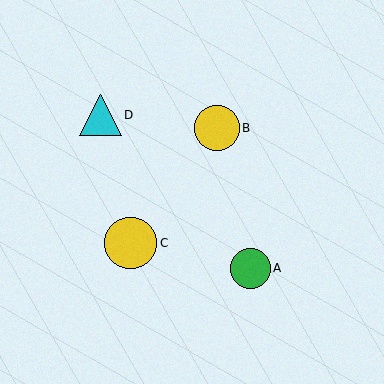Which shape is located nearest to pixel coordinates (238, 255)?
The green circle (labeled A) at (250, 268) is nearest to that location.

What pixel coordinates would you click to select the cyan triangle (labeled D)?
Click at (101, 115) to select the cyan triangle D.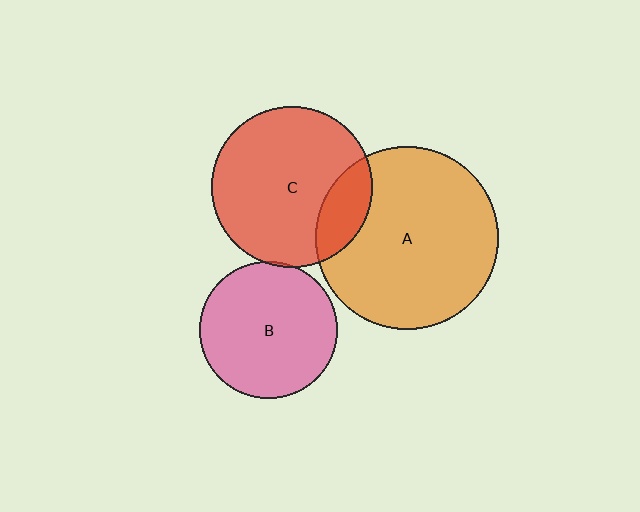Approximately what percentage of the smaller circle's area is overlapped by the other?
Approximately 20%.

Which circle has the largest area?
Circle A (orange).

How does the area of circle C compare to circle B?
Approximately 1.4 times.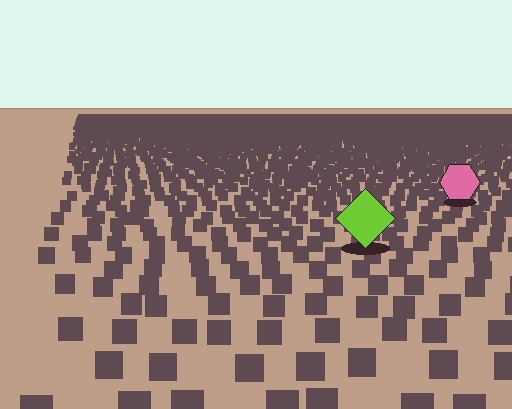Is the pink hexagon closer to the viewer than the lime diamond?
No. The lime diamond is closer — you can tell from the texture gradient: the ground texture is coarser near it.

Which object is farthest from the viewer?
The pink hexagon is farthest from the viewer. It appears smaller and the ground texture around it is denser.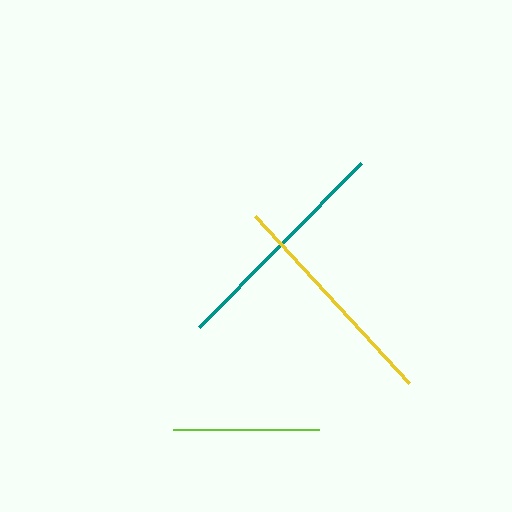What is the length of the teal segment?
The teal segment is approximately 232 pixels long.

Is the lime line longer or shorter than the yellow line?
The yellow line is longer than the lime line.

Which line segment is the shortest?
The lime line is the shortest at approximately 146 pixels.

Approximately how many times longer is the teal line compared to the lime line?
The teal line is approximately 1.6 times the length of the lime line.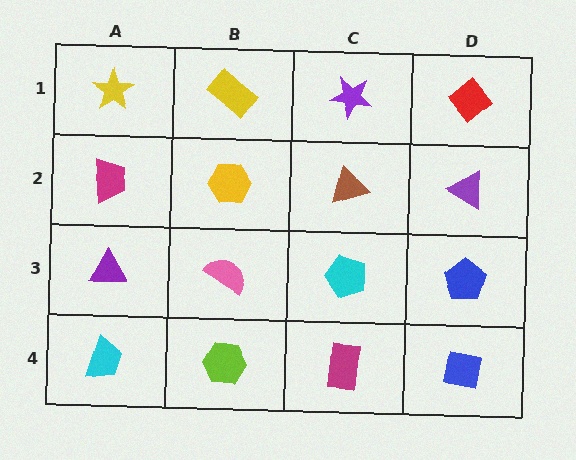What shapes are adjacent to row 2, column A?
A yellow star (row 1, column A), a purple triangle (row 3, column A), a yellow hexagon (row 2, column B).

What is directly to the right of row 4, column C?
A blue square.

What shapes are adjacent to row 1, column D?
A purple triangle (row 2, column D), a purple star (row 1, column C).